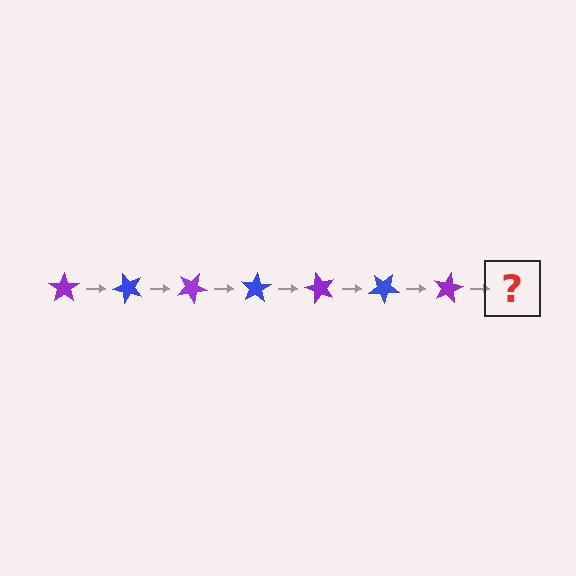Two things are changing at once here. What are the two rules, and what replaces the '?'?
The two rules are that it rotates 50 degrees each step and the color cycles through purple and blue. The '?' should be a blue star, rotated 350 degrees from the start.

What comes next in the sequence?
The next element should be a blue star, rotated 350 degrees from the start.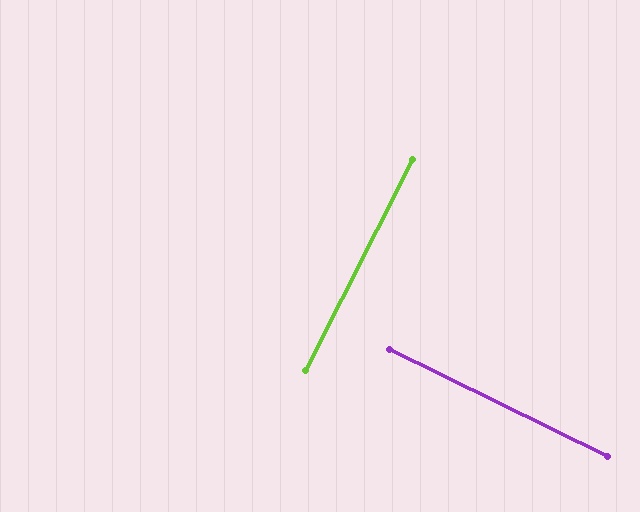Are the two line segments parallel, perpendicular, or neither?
Perpendicular — they meet at approximately 90°.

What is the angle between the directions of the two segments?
Approximately 90 degrees.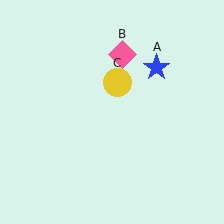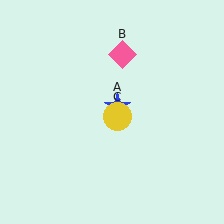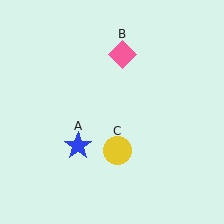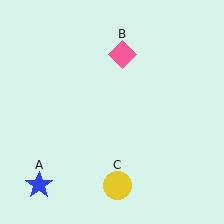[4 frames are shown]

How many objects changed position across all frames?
2 objects changed position: blue star (object A), yellow circle (object C).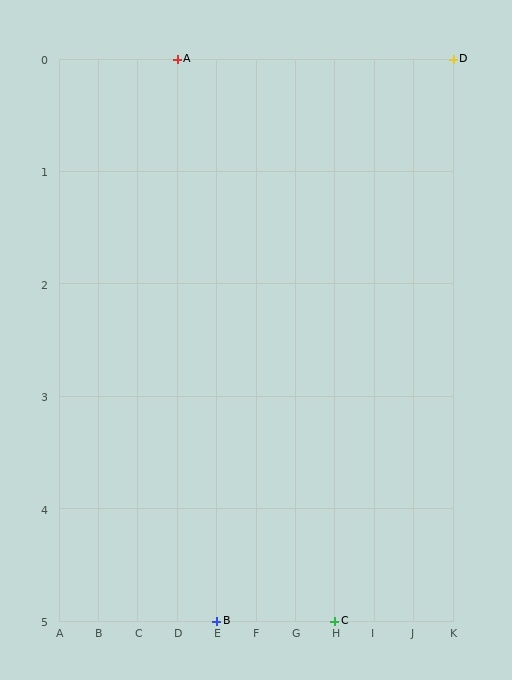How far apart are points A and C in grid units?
Points A and C are 4 columns and 5 rows apart (about 6.4 grid units diagonally).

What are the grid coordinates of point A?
Point A is at grid coordinates (D, 0).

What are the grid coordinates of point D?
Point D is at grid coordinates (K, 0).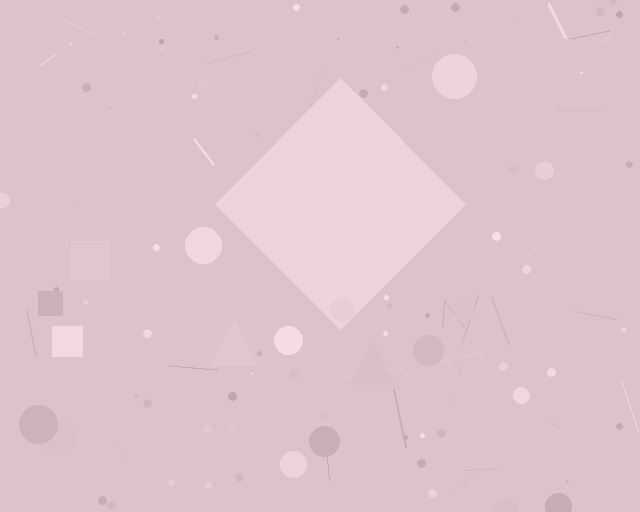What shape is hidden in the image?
A diamond is hidden in the image.